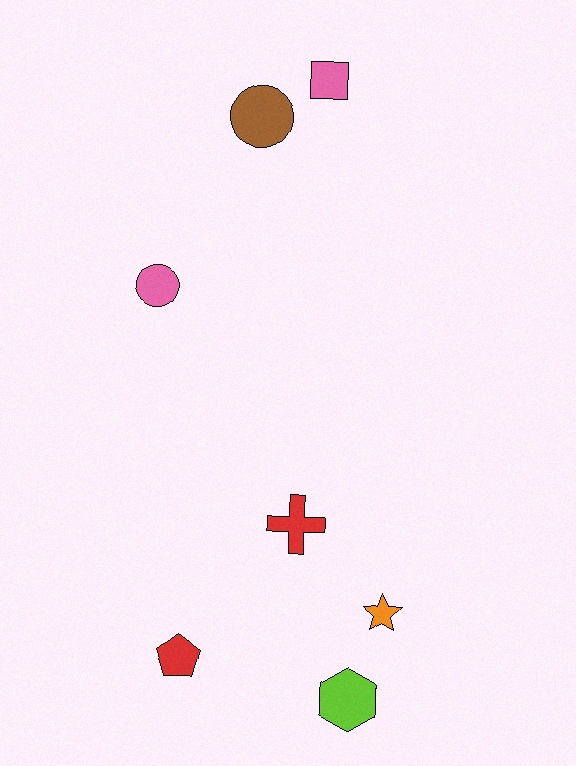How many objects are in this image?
There are 7 objects.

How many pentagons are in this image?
There is 1 pentagon.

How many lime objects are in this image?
There is 1 lime object.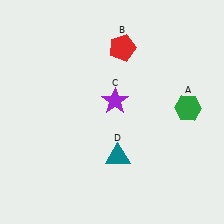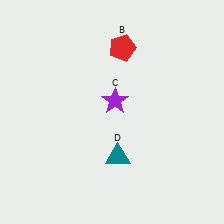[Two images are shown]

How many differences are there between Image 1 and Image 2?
There is 1 difference between the two images.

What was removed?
The green hexagon (A) was removed in Image 2.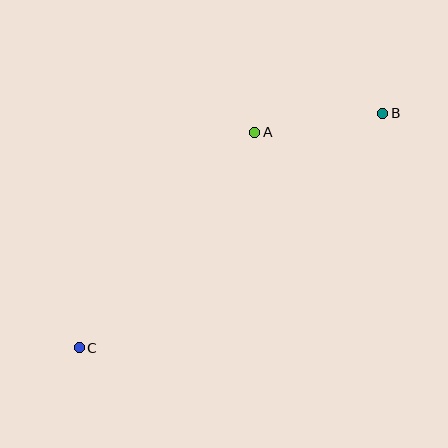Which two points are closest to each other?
Points A and B are closest to each other.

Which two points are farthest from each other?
Points B and C are farthest from each other.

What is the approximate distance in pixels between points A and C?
The distance between A and C is approximately 277 pixels.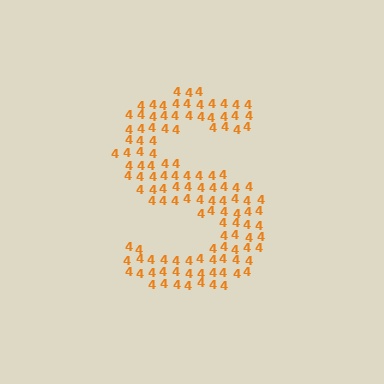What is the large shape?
The large shape is the letter S.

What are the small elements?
The small elements are digit 4's.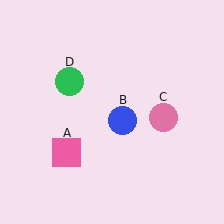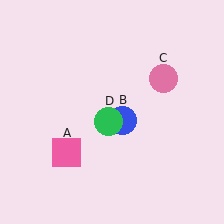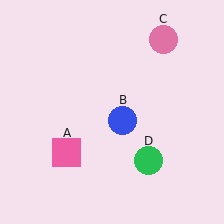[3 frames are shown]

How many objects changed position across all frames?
2 objects changed position: pink circle (object C), green circle (object D).